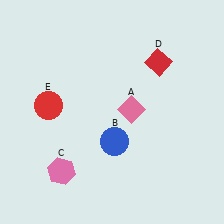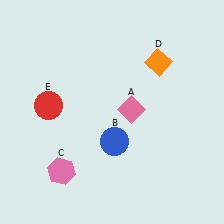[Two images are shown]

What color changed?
The diamond (D) changed from red in Image 1 to orange in Image 2.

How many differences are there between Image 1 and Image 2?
There is 1 difference between the two images.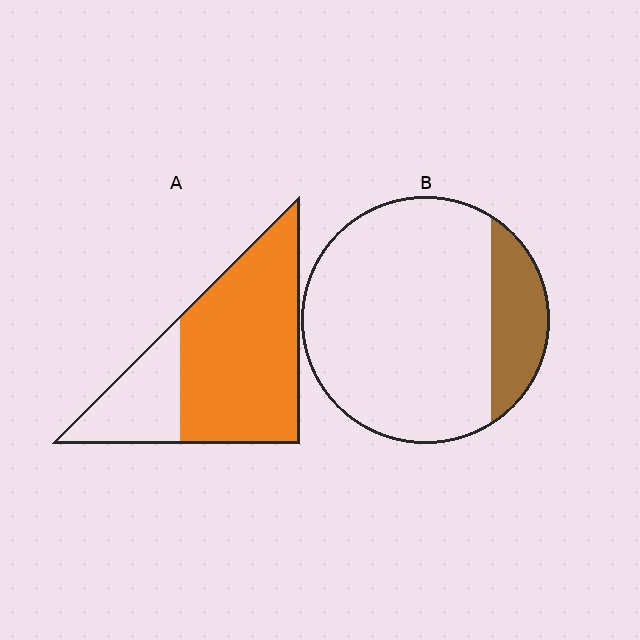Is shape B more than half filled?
No.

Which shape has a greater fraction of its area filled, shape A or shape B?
Shape A.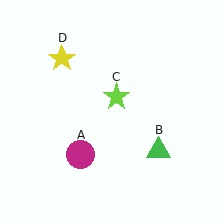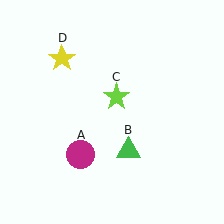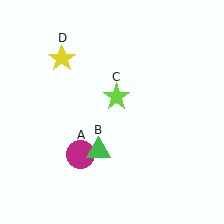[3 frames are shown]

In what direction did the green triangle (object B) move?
The green triangle (object B) moved left.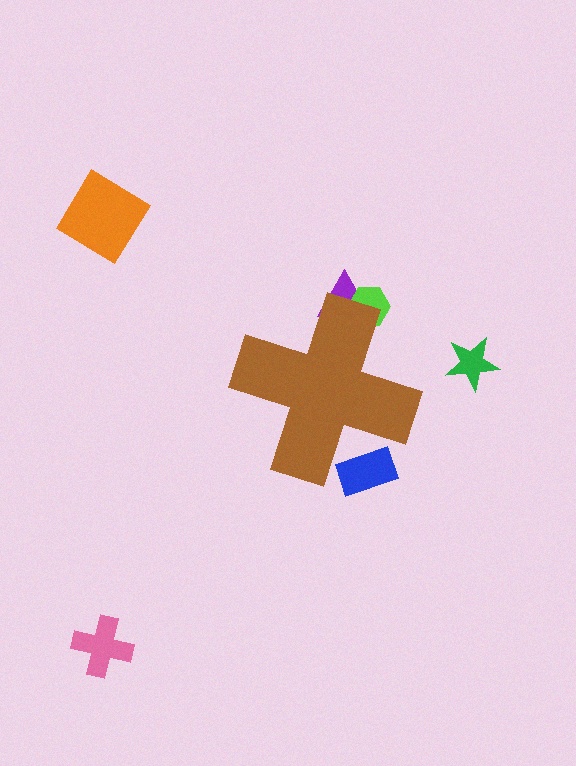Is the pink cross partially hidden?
No, the pink cross is fully visible.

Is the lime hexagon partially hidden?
Yes, the lime hexagon is partially hidden behind the brown cross.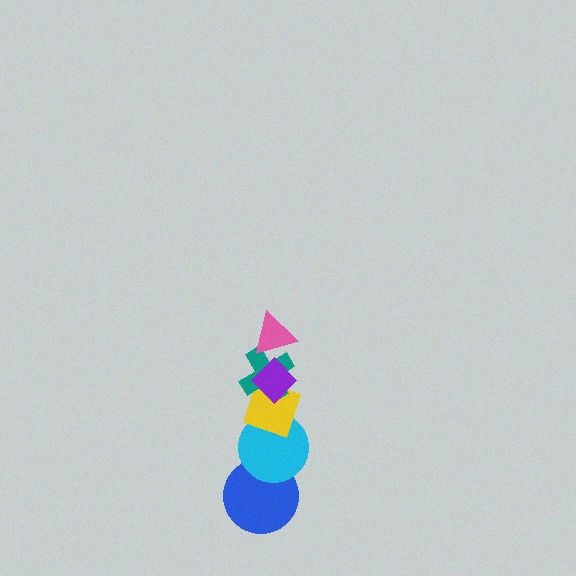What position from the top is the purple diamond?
The purple diamond is 2nd from the top.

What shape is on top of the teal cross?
The purple diamond is on top of the teal cross.